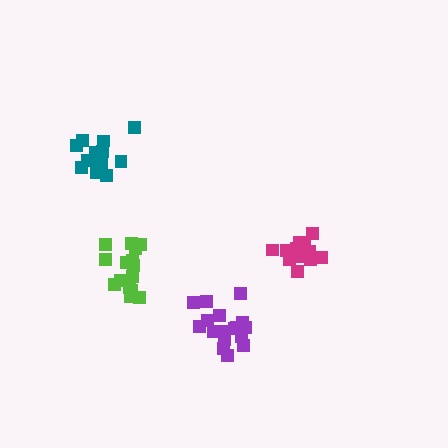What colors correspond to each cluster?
The clusters are colored: purple, magenta, lime, teal.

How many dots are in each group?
Group 1: 17 dots, Group 2: 12 dots, Group 3: 15 dots, Group 4: 15 dots (59 total).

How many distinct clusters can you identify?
There are 4 distinct clusters.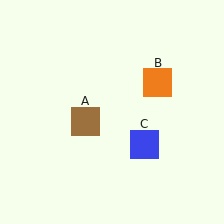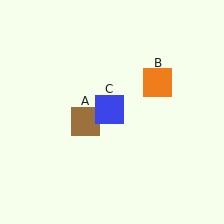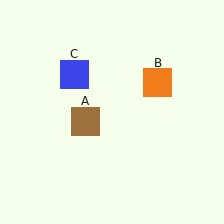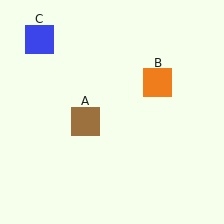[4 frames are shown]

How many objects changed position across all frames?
1 object changed position: blue square (object C).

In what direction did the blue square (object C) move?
The blue square (object C) moved up and to the left.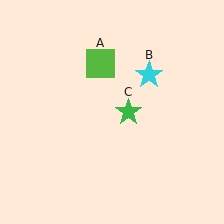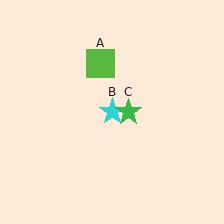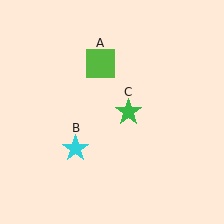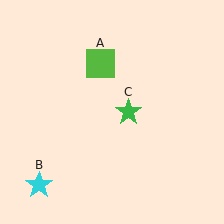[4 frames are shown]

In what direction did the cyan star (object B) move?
The cyan star (object B) moved down and to the left.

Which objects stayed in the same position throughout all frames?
Lime square (object A) and green star (object C) remained stationary.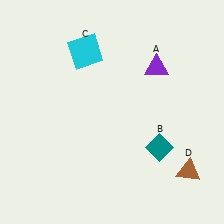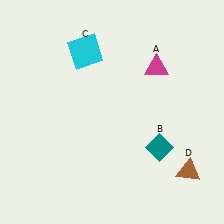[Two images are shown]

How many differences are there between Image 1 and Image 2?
There is 1 difference between the two images.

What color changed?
The triangle (A) changed from purple in Image 1 to magenta in Image 2.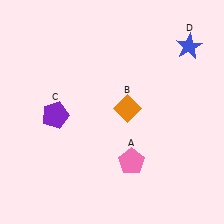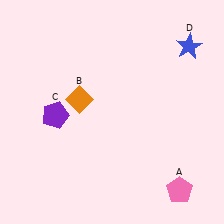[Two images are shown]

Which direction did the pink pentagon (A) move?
The pink pentagon (A) moved right.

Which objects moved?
The objects that moved are: the pink pentagon (A), the orange diamond (B).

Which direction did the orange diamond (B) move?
The orange diamond (B) moved left.